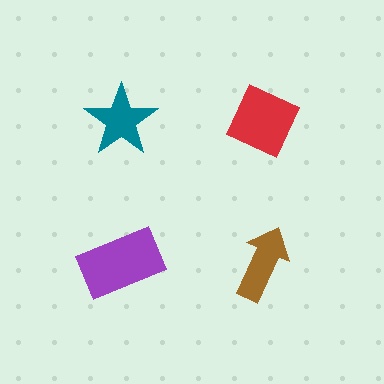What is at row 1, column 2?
A red diamond.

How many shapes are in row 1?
2 shapes.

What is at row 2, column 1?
A purple rectangle.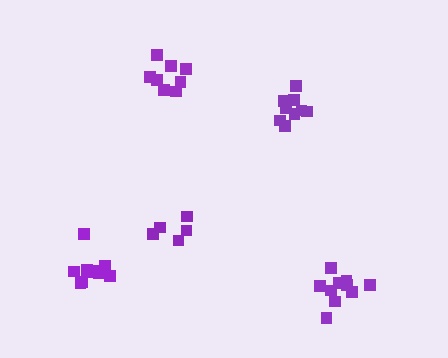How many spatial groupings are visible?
There are 5 spatial groupings.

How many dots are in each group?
Group 1: 11 dots, Group 2: 6 dots, Group 3: 10 dots, Group 4: 8 dots, Group 5: 10 dots (45 total).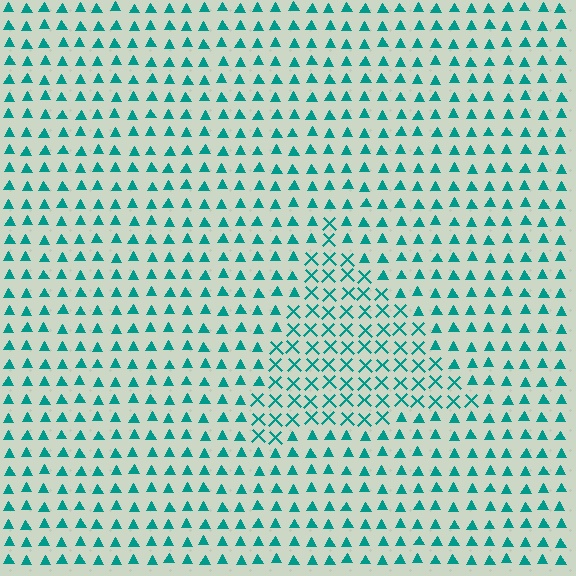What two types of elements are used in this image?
The image uses X marks inside the triangle region and triangles outside it.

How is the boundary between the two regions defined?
The boundary is defined by a change in element shape: X marks inside vs. triangles outside. All elements share the same color and spacing.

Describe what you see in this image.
The image is filled with small teal elements arranged in a uniform grid. A triangle-shaped region contains X marks, while the surrounding area contains triangles. The boundary is defined purely by the change in element shape.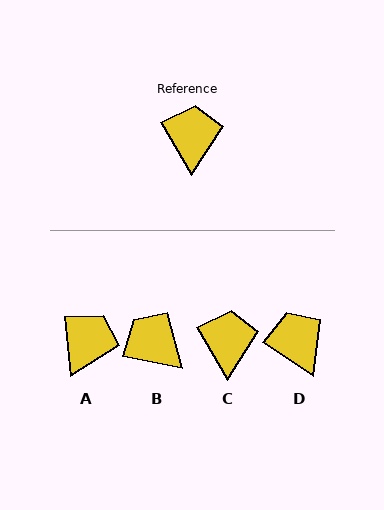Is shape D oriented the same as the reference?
No, it is off by about 25 degrees.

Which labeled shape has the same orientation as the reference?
C.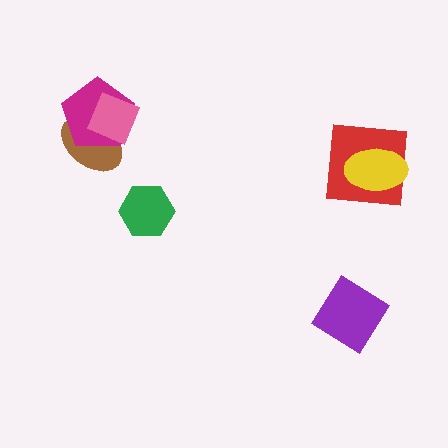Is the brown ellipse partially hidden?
Yes, it is partially covered by another shape.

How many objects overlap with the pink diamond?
2 objects overlap with the pink diamond.